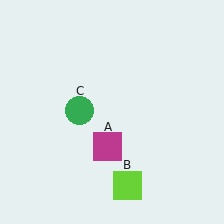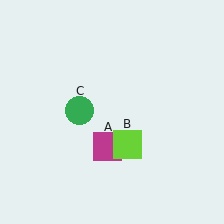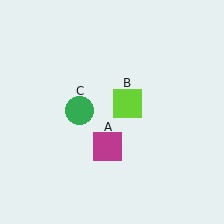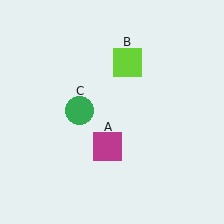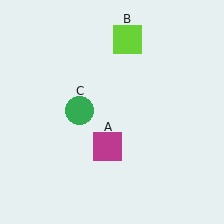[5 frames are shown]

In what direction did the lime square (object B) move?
The lime square (object B) moved up.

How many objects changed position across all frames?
1 object changed position: lime square (object B).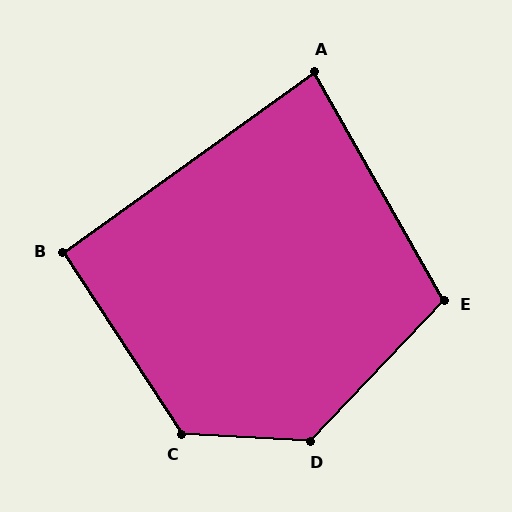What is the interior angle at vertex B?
Approximately 93 degrees (approximately right).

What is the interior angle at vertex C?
Approximately 126 degrees (obtuse).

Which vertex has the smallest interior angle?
A, at approximately 84 degrees.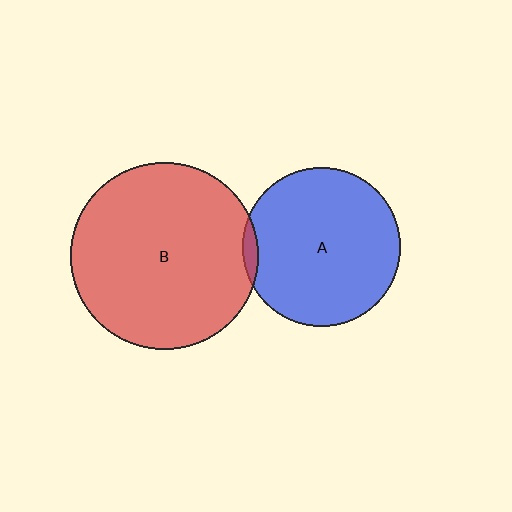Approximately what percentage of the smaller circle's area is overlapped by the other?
Approximately 5%.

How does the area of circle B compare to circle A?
Approximately 1.4 times.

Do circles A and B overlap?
Yes.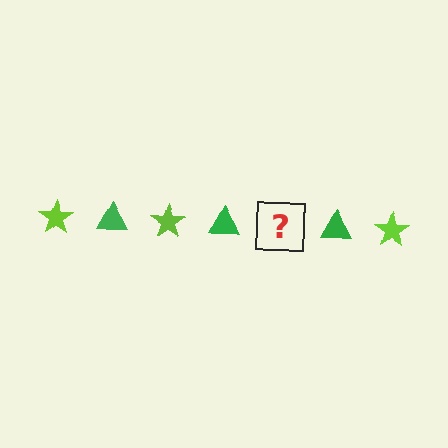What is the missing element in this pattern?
The missing element is a lime star.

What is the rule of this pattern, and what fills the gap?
The rule is that the pattern alternates between lime star and green triangle. The gap should be filled with a lime star.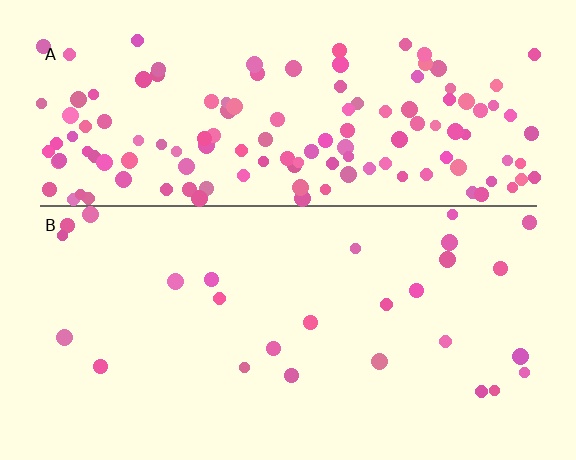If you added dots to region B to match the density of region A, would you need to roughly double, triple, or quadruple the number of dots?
Approximately quadruple.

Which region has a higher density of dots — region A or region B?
A (the top).